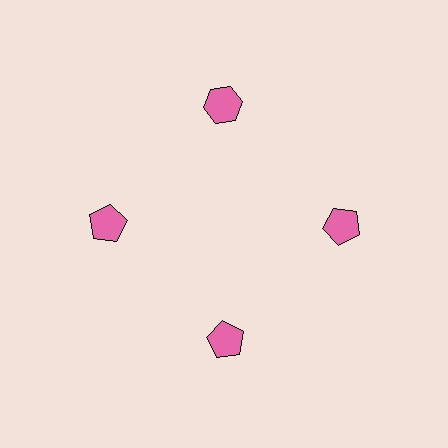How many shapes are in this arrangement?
There are 4 shapes arranged in a ring pattern.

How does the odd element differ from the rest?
It has a different shape: hexagon instead of pentagon.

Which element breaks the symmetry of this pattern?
The pink hexagon at roughly the 12 o'clock position breaks the symmetry. All other shapes are pink pentagons.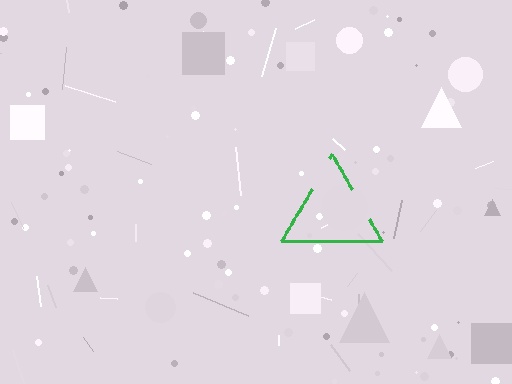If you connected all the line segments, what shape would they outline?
They would outline a triangle.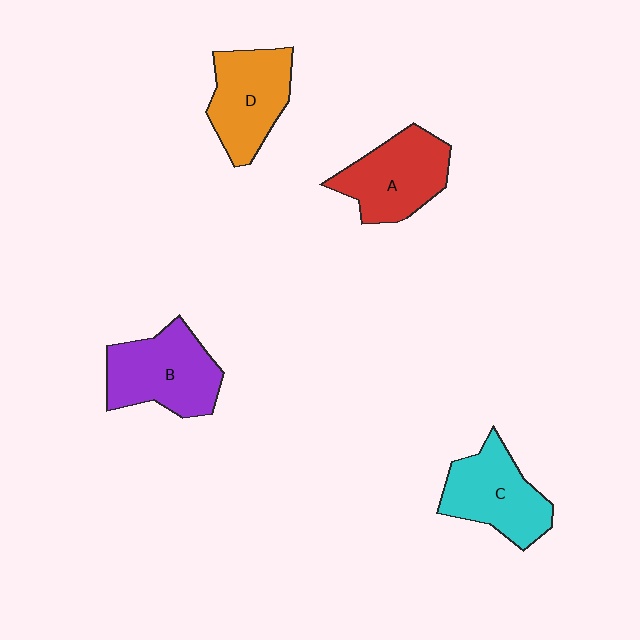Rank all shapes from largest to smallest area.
From largest to smallest: B (purple), A (red), C (cyan), D (orange).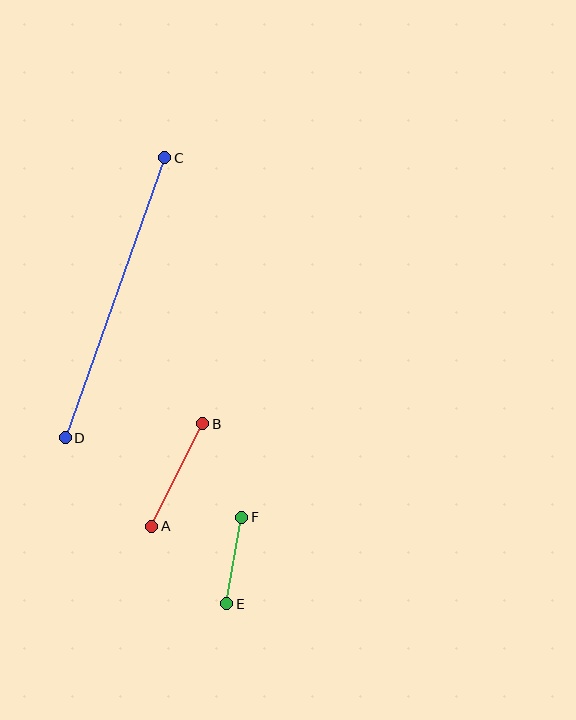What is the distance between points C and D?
The distance is approximately 297 pixels.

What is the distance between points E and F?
The distance is approximately 88 pixels.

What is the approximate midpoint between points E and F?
The midpoint is at approximately (234, 561) pixels.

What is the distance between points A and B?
The distance is approximately 114 pixels.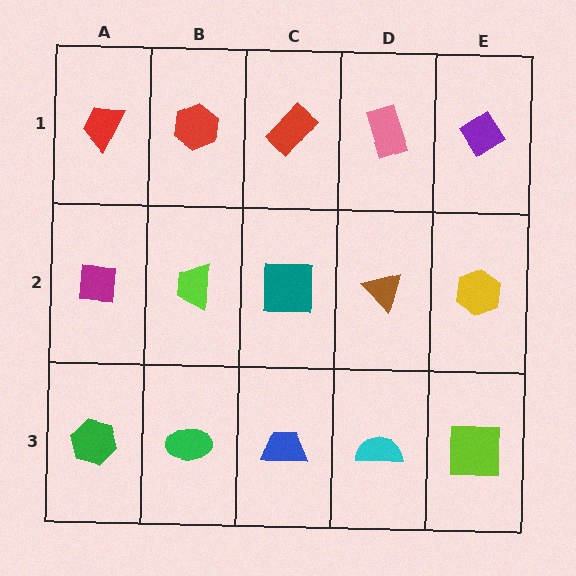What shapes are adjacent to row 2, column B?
A red hexagon (row 1, column B), a green ellipse (row 3, column B), a magenta square (row 2, column A), a teal square (row 2, column C).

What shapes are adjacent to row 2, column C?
A red rectangle (row 1, column C), a blue trapezoid (row 3, column C), a lime trapezoid (row 2, column B), a brown triangle (row 2, column D).